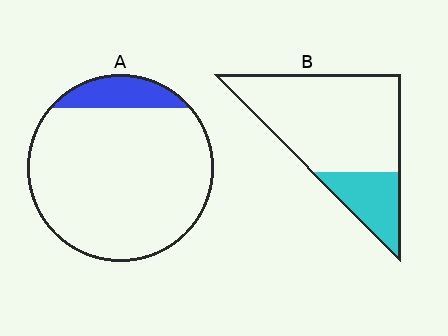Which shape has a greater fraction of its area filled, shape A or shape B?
Shape B.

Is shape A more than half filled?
No.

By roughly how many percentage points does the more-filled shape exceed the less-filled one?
By roughly 10 percentage points (B over A).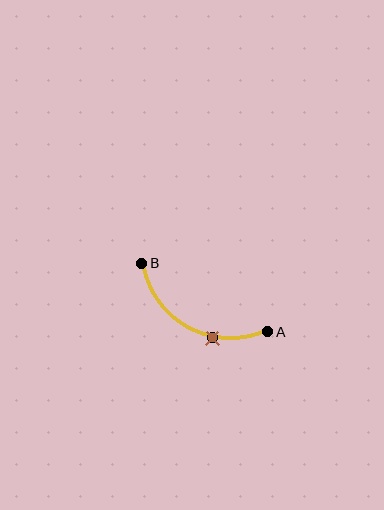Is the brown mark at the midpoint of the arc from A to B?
No. The brown mark lies on the arc but is closer to endpoint A. The arc midpoint would be at the point on the curve equidistant along the arc from both A and B.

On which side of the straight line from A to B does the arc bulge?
The arc bulges below the straight line connecting A and B.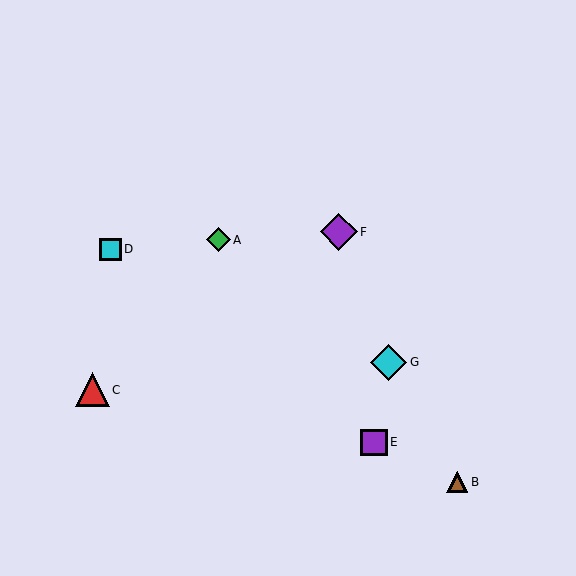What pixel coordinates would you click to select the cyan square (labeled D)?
Click at (110, 249) to select the cyan square D.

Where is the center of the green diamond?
The center of the green diamond is at (219, 240).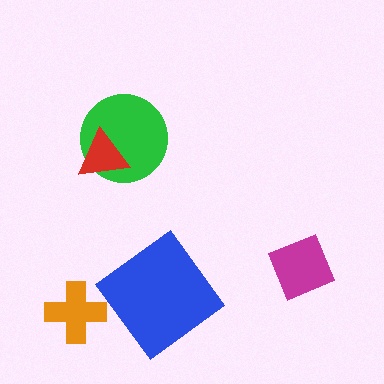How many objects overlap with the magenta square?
0 objects overlap with the magenta square.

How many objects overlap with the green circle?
1 object overlaps with the green circle.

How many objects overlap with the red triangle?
1 object overlaps with the red triangle.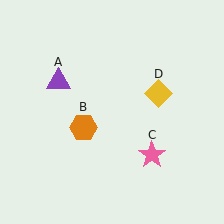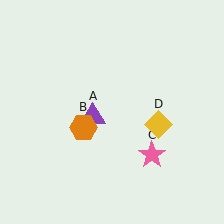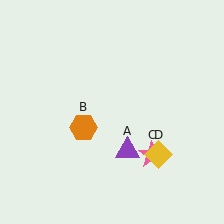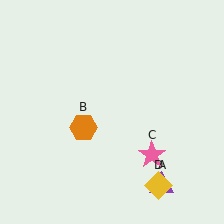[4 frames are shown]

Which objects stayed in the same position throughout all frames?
Orange hexagon (object B) and pink star (object C) remained stationary.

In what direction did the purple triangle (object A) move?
The purple triangle (object A) moved down and to the right.